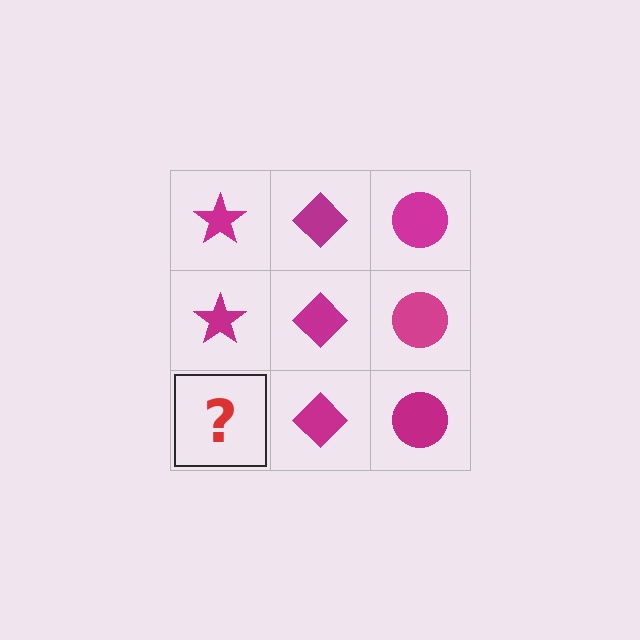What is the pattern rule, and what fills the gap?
The rule is that each column has a consistent shape. The gap should be filled with a magenta star.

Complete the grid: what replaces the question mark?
The question mark should be replaced with a magenta star.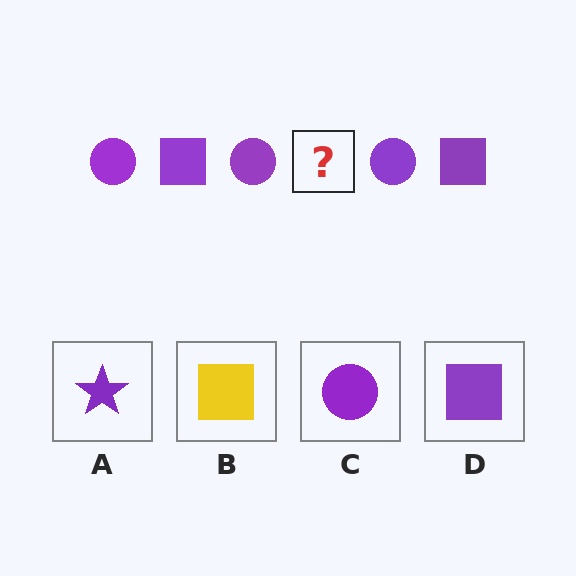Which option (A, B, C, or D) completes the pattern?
D.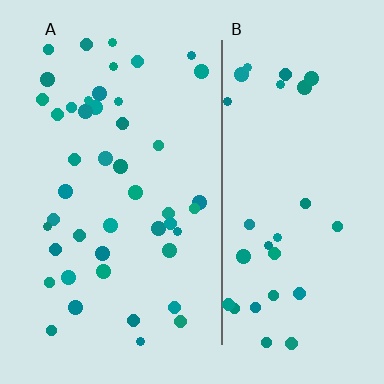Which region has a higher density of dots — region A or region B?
A (the left).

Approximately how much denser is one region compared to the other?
Approximately 1.5× — region A over region B.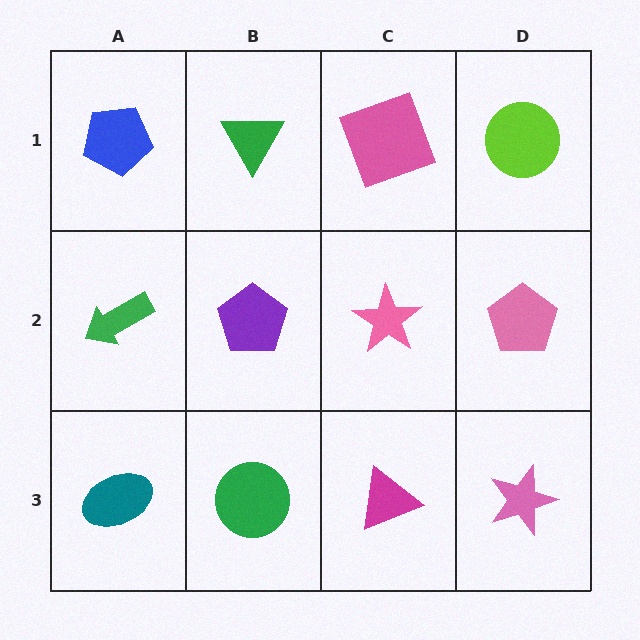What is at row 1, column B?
A green triangle.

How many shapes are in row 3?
4 shapes.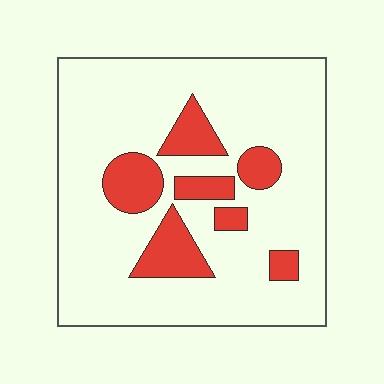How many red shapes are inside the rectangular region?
7.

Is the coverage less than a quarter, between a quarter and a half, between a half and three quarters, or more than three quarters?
Less than a quarter.